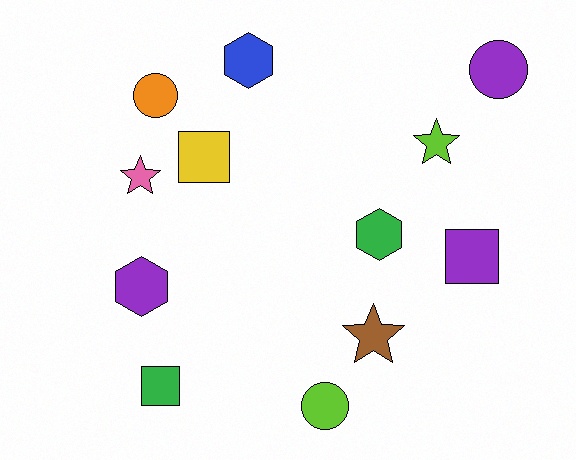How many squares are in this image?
There are 3 squares.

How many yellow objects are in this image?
There is 1 yellow object.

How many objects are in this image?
There are 12 objects.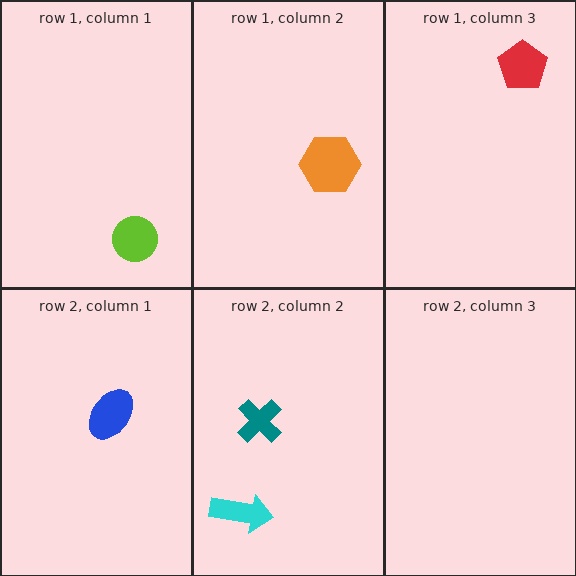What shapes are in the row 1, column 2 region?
The orange hexagon.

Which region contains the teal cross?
The row 2, column 2 region.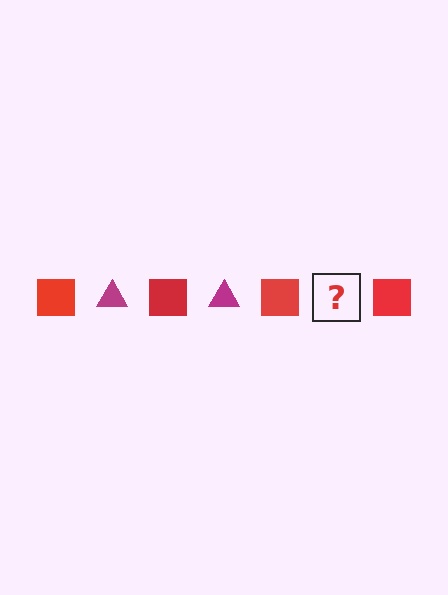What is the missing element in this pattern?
The missing element is a magenta triangle.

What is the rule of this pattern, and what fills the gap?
The rule is that the pattern alternates between red square and magenta triangle. The gap should be filled with a magenta triangle.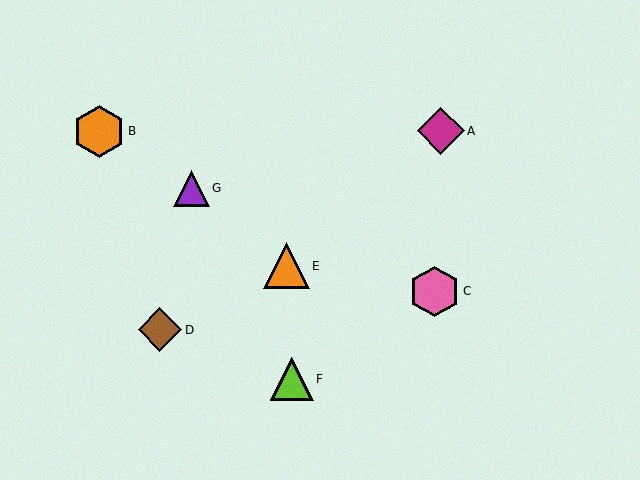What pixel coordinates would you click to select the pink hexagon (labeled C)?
Click at (435, 291) to select the pink hexagon C.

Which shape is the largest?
The orange hexagon (labeled B) is the largest.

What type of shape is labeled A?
Shape A is a magenta diamond.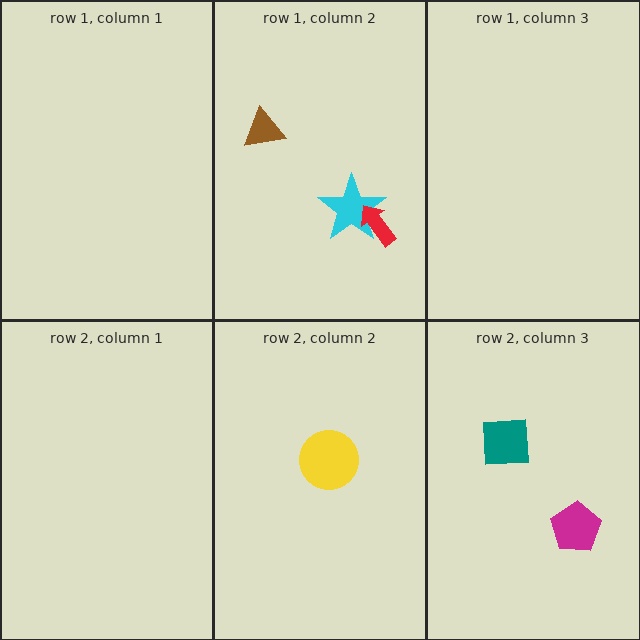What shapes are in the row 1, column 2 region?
The cyan star, the brown triangle, the red arrow.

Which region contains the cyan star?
The row 1, column 2 region.